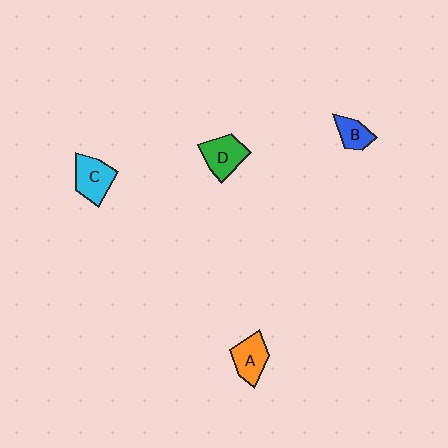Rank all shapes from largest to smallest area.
From largest to smallest: C (cyan), D (green), A (orange), B (blue).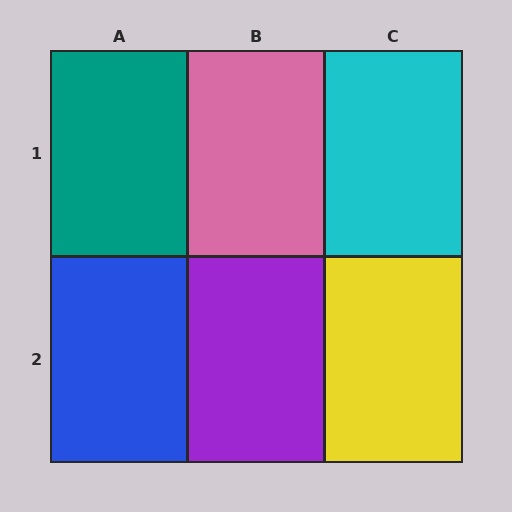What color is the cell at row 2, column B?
Purple.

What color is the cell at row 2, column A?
Blue.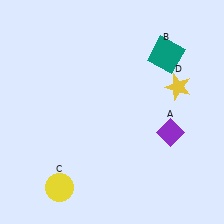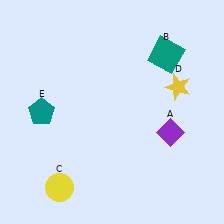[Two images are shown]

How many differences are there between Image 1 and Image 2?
There is 1 difference between the two images.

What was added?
A teal pentagon (E) was added in Image 2.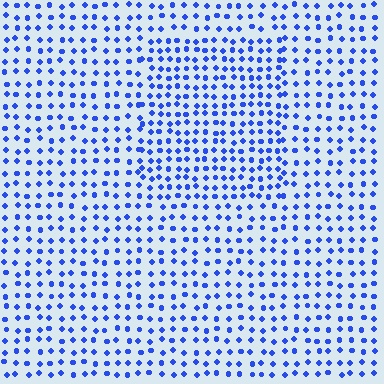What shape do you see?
I see a rectangle.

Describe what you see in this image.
The image contains small blue elements arranged at two different densities. A rectangle-shaped region is visible where the elements are more densely packed than the surrounding area.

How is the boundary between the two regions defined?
The boundary is defined by a change in element density (approximately 1.5x ratio). All elements are the same color, size, and shape.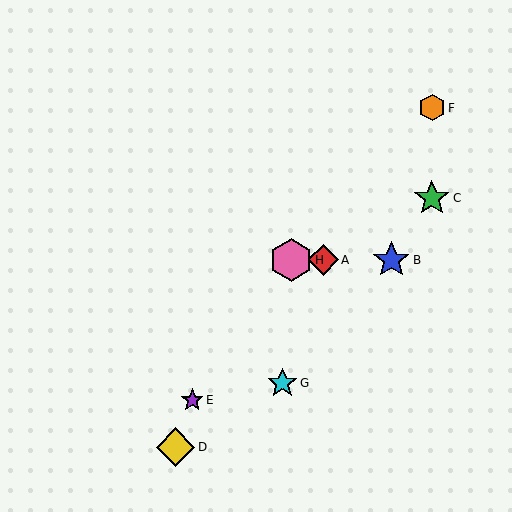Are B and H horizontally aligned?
Yes, both are at y≈260.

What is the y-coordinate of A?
Object A is at y≈260.